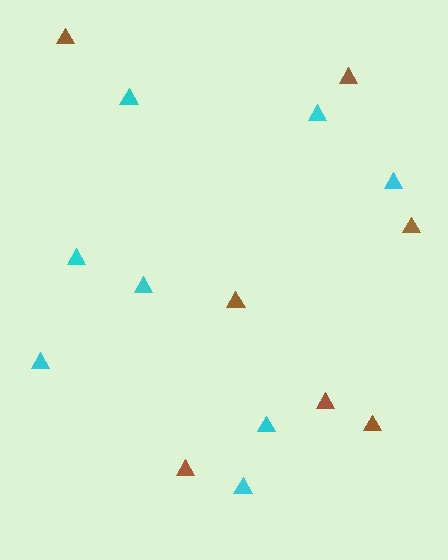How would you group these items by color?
There are 2 groups: one group of brown triangles (7) and one group of cyan triangles (8).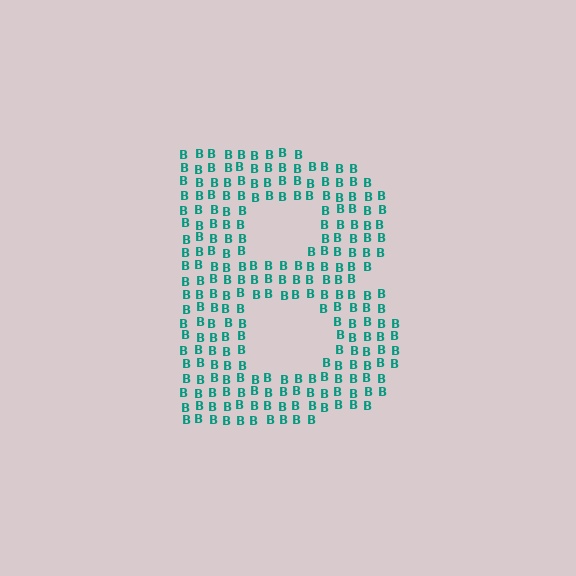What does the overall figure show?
The overall figure shows the letter B.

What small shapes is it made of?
It is made of small letter B's.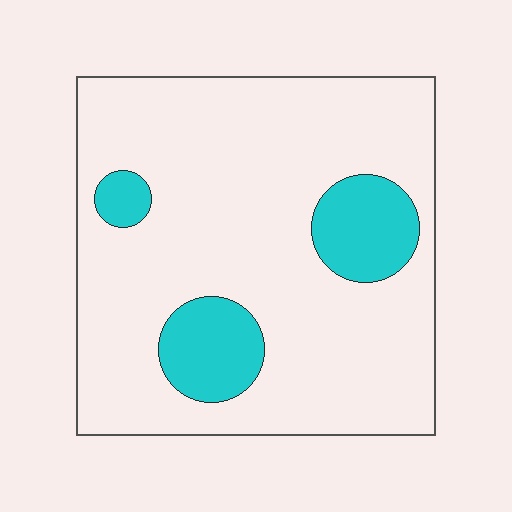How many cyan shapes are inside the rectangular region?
3.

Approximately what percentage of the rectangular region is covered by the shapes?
Approximately 15%.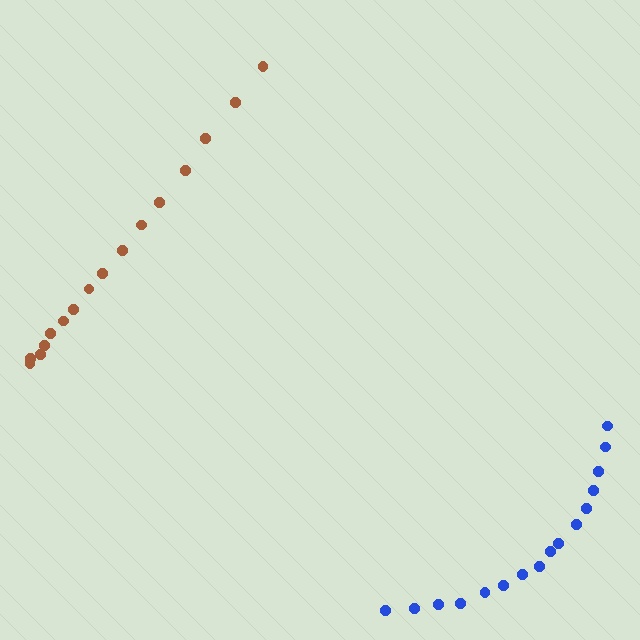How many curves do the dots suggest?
There are 2 distinct paths.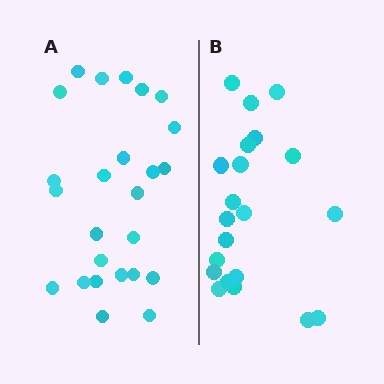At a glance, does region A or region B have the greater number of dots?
Region A (the left region) has more dots.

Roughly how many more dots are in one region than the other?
Region A has about 4 more dots than region B.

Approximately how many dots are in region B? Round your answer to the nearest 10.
About 20 dots. (The exact count is 21, which rounds to 20.)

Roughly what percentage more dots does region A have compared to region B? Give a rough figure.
About 20% more.